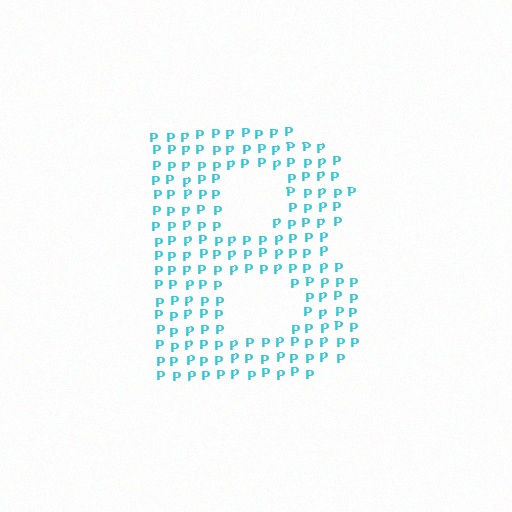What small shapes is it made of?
It is made of small letter P's.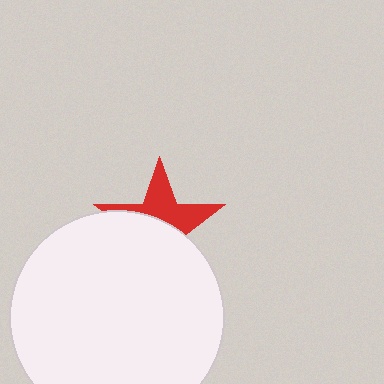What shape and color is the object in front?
The object in front is a white circle.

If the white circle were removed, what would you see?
You would see the complete red star.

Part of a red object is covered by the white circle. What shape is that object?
It is a star.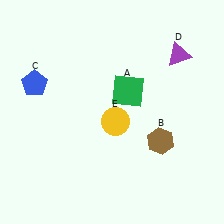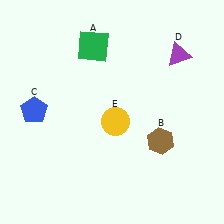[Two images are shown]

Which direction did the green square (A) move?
The green square (A) moved up.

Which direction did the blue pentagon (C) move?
The blue pentagon (C) moved down.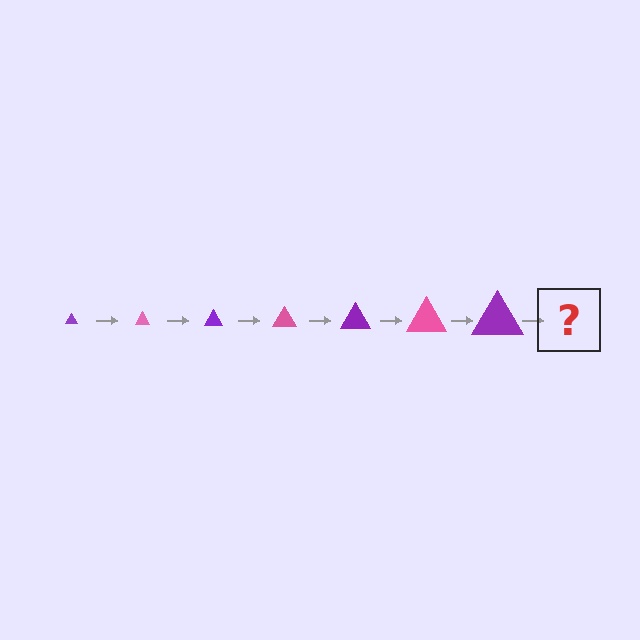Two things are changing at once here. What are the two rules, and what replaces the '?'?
The two rules are that the triangle grows larger each step and the color cycles through purple and pink. The '?' should be a pink triangle, larger than the previous one.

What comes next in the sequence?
The next element should be a pink triangle, larger than the previous one.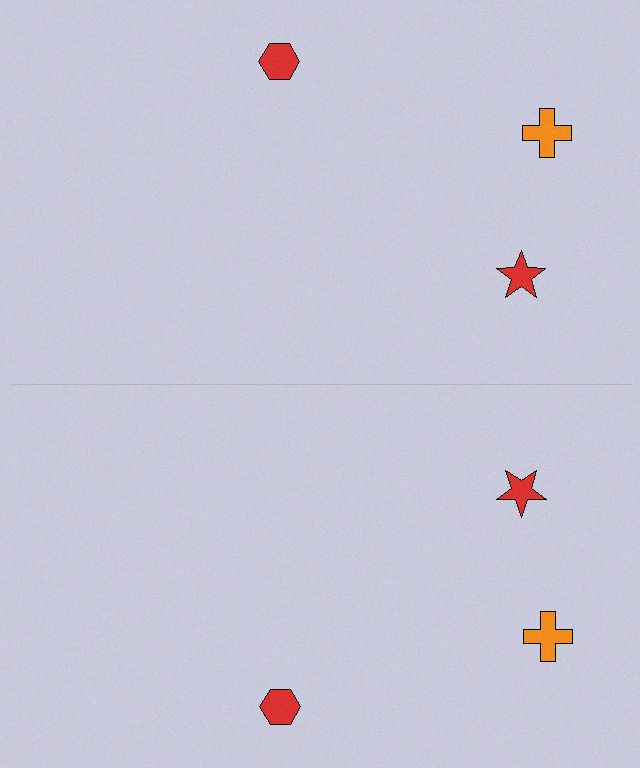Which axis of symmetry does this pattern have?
The pattern has a horizontal axis of symmetry running through the center of the image.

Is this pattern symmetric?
Yes, this pattern has bilateral (reflection) symmetry.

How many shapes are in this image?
There are 6 shapes in this image.